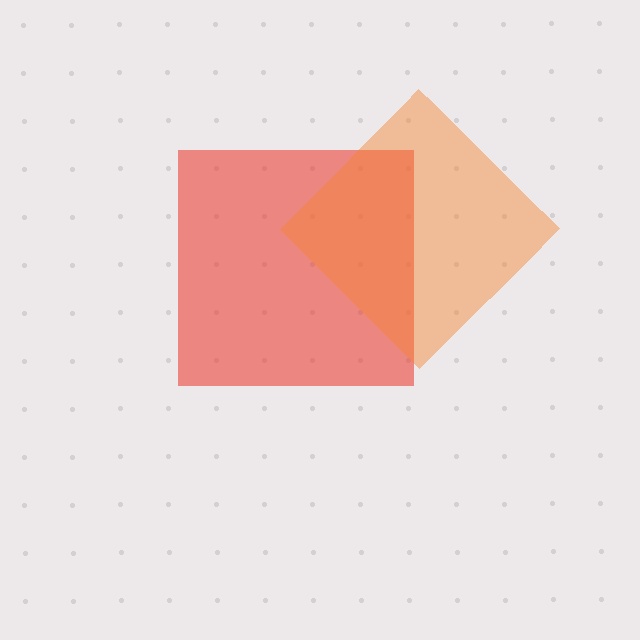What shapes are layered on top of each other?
The layered shapes are: a red square, an orange diamond.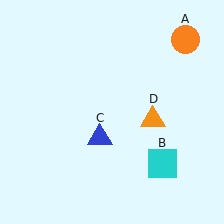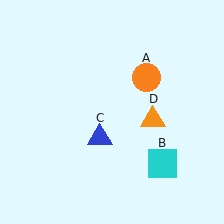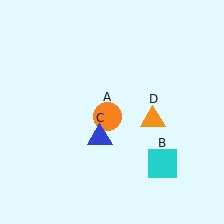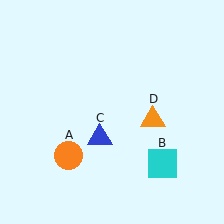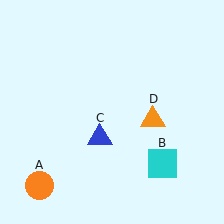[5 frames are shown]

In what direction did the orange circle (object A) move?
The orange circle (object A) moved down and to the left.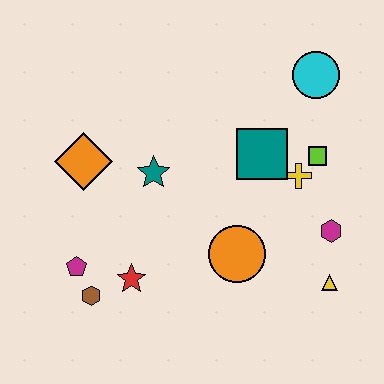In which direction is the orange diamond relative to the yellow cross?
The orange diamond is to the left of the yellow cross.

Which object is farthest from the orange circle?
The cyan circle is farthest from the orange circle.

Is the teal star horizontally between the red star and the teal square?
Yes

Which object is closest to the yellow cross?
The lime square is closest to the yellow cross.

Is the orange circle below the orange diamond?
Yes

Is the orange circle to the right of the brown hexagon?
Yes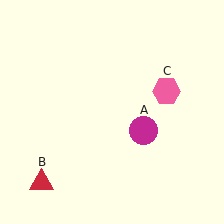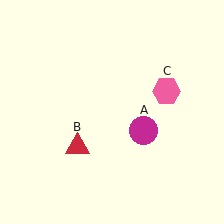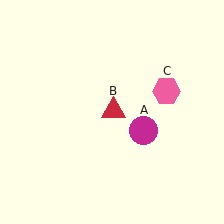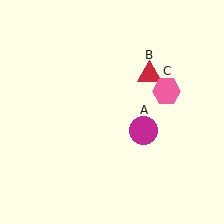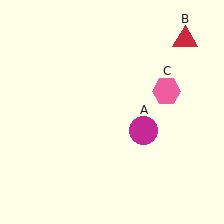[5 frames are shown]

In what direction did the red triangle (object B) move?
The red triangle (object B) moved up and to the right.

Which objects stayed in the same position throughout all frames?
Magenta circle (object A) and pink hexagon (object C) remained stationary.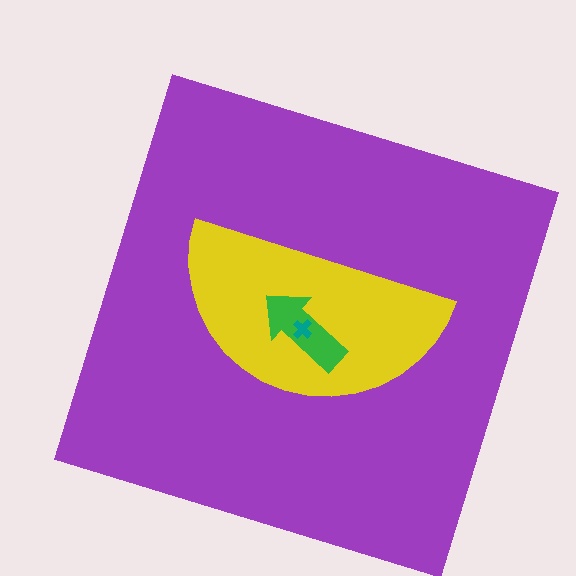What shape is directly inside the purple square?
The yellow semicircle.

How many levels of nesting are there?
4.